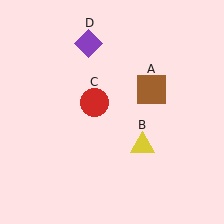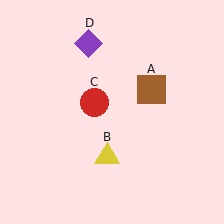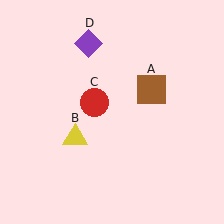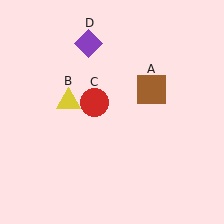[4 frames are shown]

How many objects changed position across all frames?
1 object changed position: yellow triangle (object B).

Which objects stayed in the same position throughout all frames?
Brown square (object A) and red circle (object C) and purple diamond (object D) remained stationary.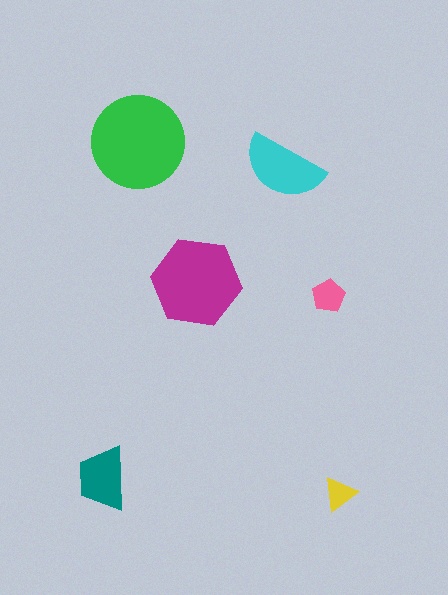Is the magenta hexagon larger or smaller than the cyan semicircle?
Larger.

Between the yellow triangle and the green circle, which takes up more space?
The green circle.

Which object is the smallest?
The yellow triangle.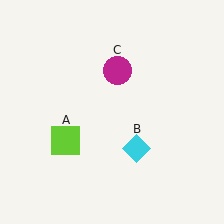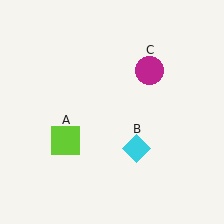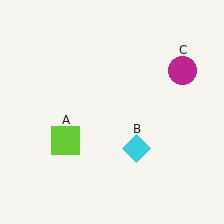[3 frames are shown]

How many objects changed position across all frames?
1 object changed position: magenta circle (object C).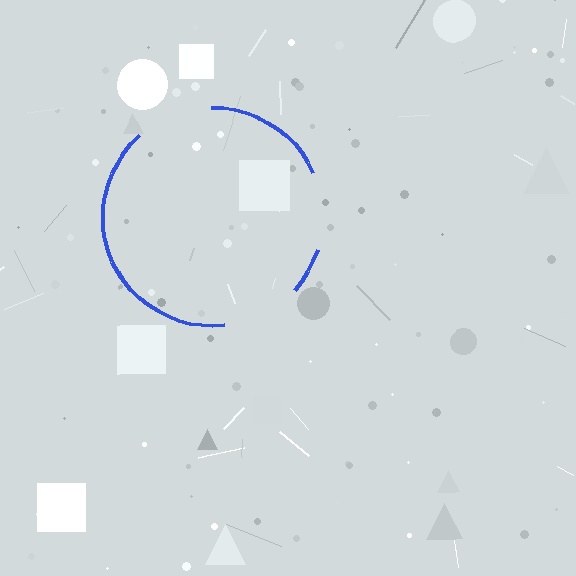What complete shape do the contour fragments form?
The contour fragments form a circle.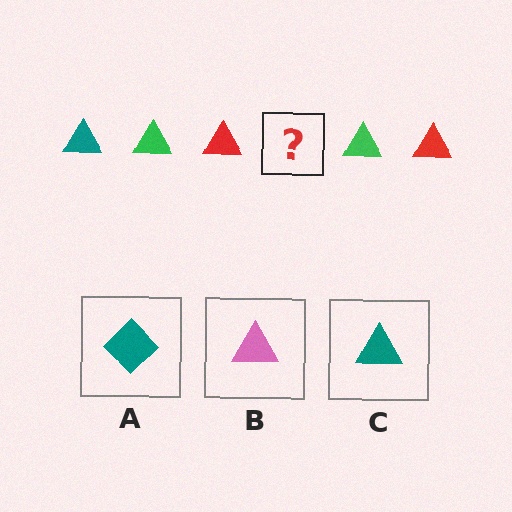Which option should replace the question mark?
Option C.